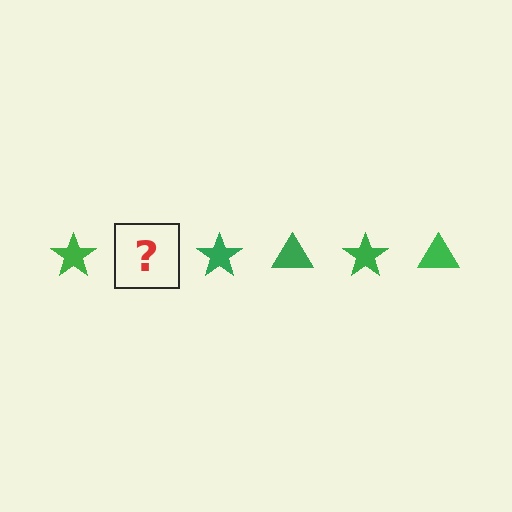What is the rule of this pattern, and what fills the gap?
The rule is that the pattern cycles through star, triangle shapes in green. The gap should be filled with a green triangle.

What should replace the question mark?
The question mark should be replaced with a green triangle.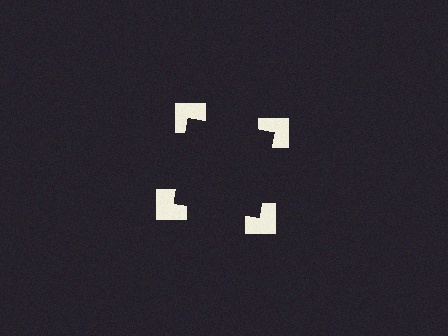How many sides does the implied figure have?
4 sides.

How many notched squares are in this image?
There are 4 — one at each vertex of the illusory square.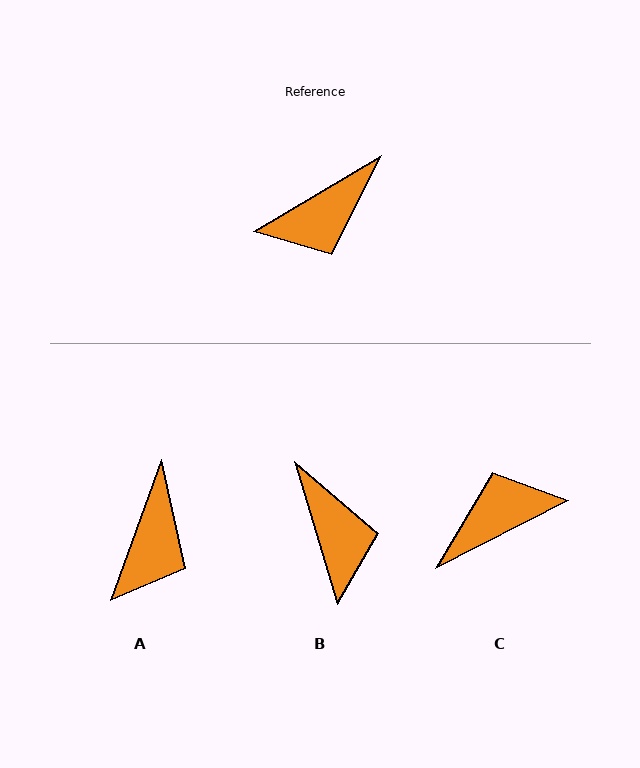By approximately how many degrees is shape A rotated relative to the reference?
Approximately 39 degrees counter-clockwise.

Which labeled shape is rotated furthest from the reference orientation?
C, about 176 degrees away.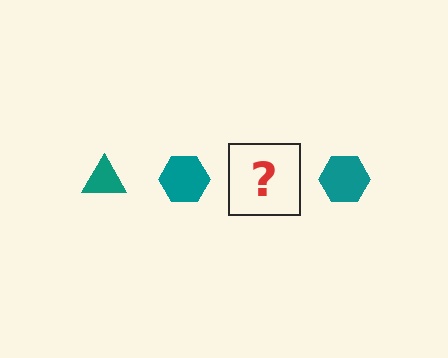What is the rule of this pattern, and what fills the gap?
The rule is that the pattern cycles through triangle, hexagon shapes in teal. The gap should be filled with a teal triangle.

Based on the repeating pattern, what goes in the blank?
The blank should be a teal triangle.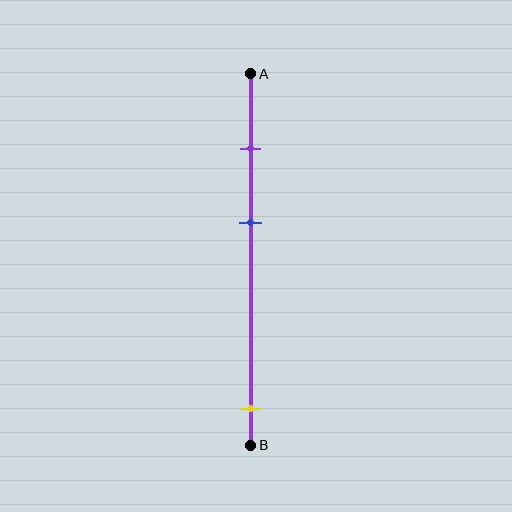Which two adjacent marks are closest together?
The purple and blue marks are the closest adjacent pair.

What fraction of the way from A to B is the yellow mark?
The yellow mark is approximately 90% (0.9) of the way from A to B.